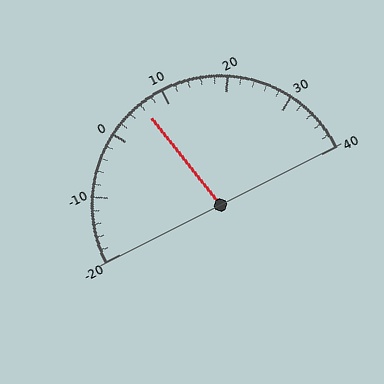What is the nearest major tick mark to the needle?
The nearest major tick mark is 10.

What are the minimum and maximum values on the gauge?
The gauge ranges from -20 to 40.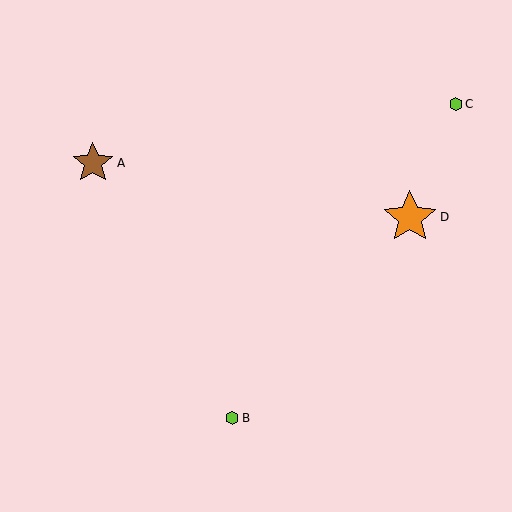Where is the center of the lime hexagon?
The center of the lime hexagon is at (232, 418).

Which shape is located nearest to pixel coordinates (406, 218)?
The orange star (labeled D) at (410, 217) is nearest to that location.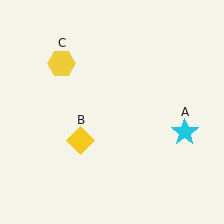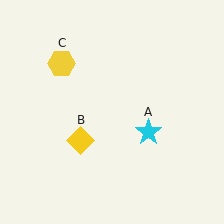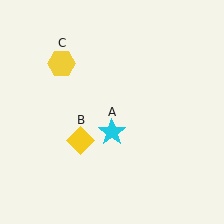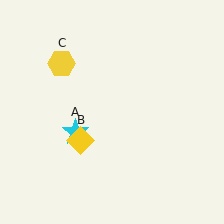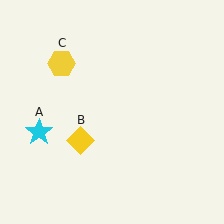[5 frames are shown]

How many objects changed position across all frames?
1 object changed position: cyan star (object A).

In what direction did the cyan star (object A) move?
The cyan star (object A) moved left.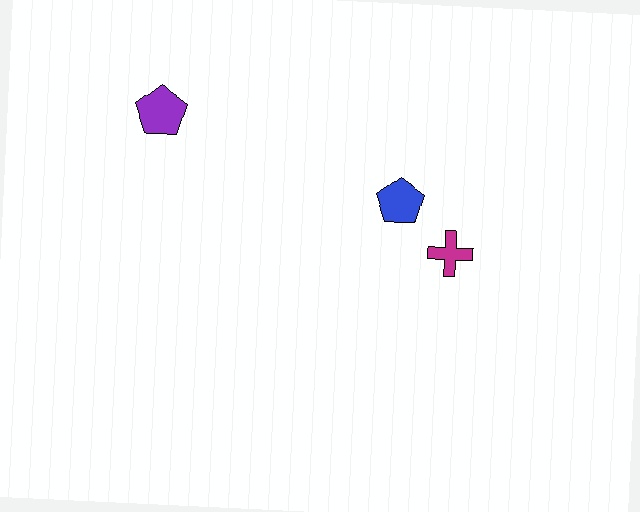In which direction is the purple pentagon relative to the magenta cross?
The purple pentagon is to the left of the magenta cross.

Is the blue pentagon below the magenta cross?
No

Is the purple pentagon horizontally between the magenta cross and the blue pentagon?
No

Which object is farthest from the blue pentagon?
The purple pentagon is farthest from the blue pentagon.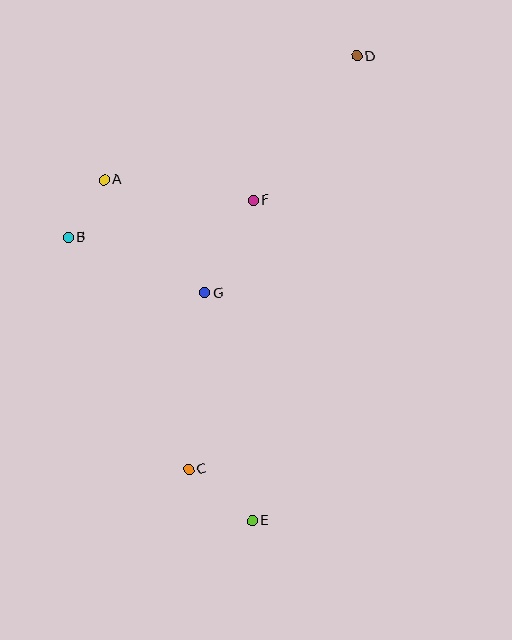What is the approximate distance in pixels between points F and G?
The distance between F and G is approximately 105 pixels.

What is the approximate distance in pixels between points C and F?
The distance between C and F is approximately 276 pixels.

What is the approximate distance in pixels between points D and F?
The distance between D and F is approximately 178 pixels.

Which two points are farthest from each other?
Points D and E are farthest from each other.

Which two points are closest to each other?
Points A and B are closest to each other.